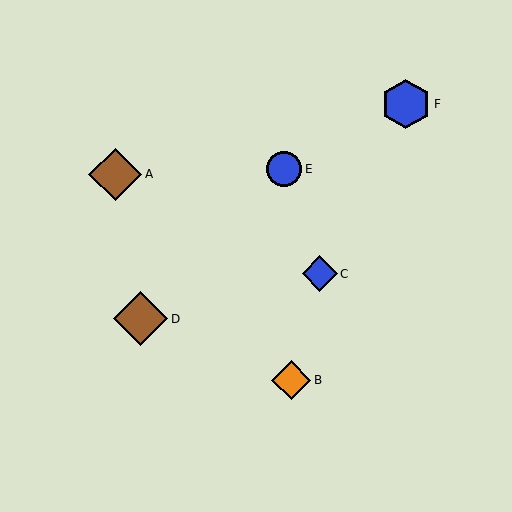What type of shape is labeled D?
Shape D is a brown diamond.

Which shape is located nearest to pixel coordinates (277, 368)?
The orange diamond (labeled B) at (291, 380) is nearest to that location.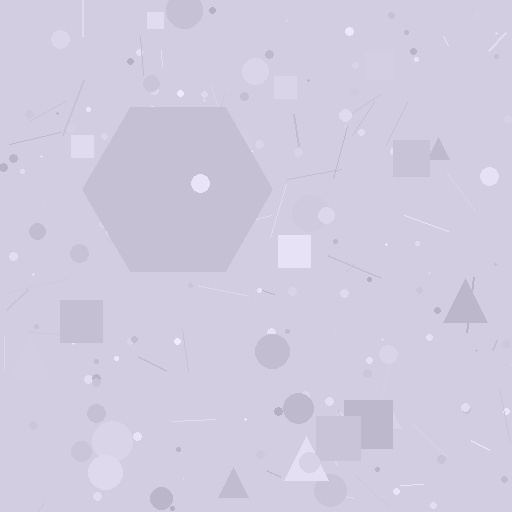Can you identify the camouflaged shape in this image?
The camouflaged shape is a hexagon.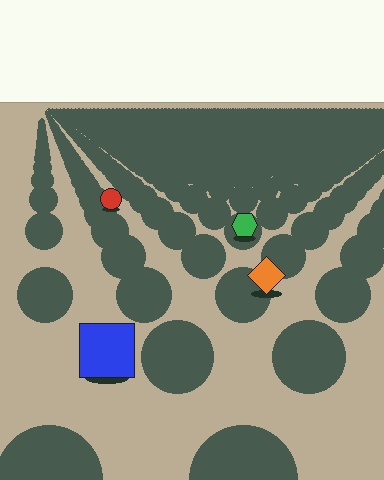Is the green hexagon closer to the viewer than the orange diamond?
No. The orange diamond is closer — you can tell from the texture gradient: the ground texture is coarser near it.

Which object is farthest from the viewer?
The red circle is farthest from the viewer. It appears smaller and the ground texture around it is denser.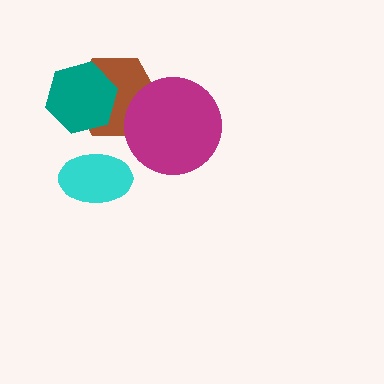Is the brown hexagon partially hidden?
Yes, it is partially covered by another shape.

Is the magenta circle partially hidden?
No, no other shape covers it.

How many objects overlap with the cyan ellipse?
0 objects overlap with the cyan ellipse.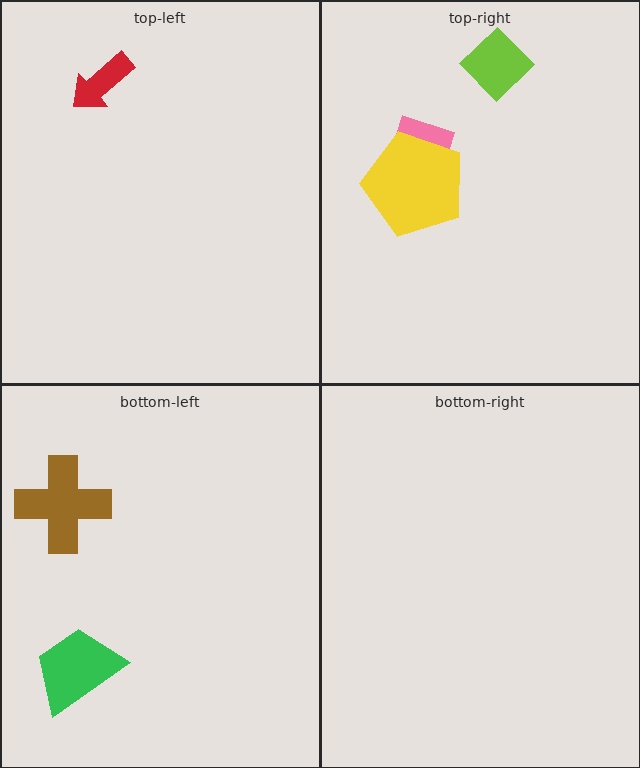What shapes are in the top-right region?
The pink rectangle, the yellow pentagon, the lime diamond.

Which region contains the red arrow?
The top-left region.